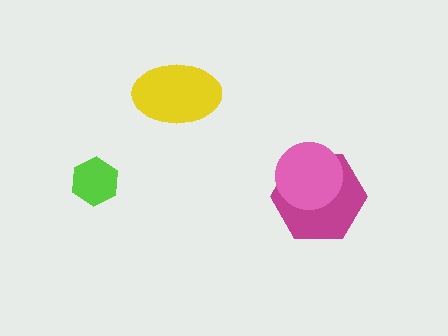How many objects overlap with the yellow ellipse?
0 objects overlap with the yellow ellipse.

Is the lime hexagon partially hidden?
No, no other shape covers it.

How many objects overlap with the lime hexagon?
0 objects overlap with the lime hexagon.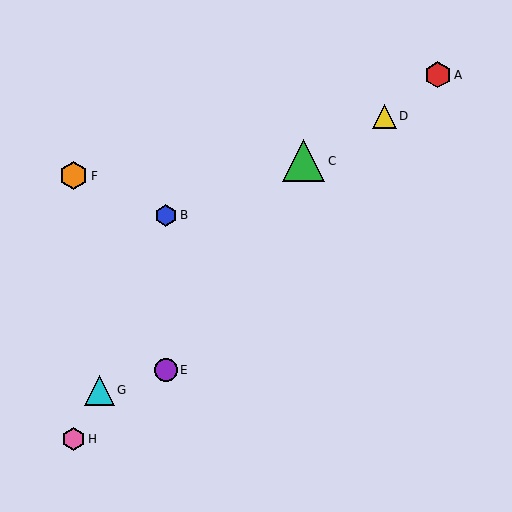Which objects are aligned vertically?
Objects B, E are aligned vertically.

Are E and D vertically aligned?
No, E is at x≈166 and D is at x≈384.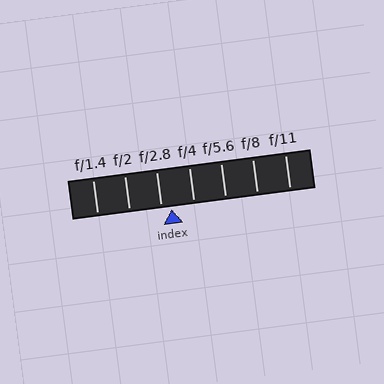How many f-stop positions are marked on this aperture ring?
There are 7 f-stop positions marked.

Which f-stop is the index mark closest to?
The index mark is closest to f/2.8.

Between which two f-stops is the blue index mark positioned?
The index mark is between f/2.8 and f/4.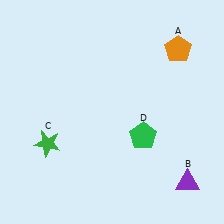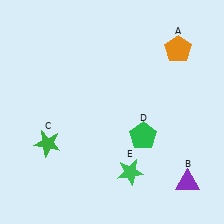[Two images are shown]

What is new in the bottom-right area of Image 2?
A green star (E) was added in the bottom-right area of Image 2.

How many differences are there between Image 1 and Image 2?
There is 1 difference between the two images.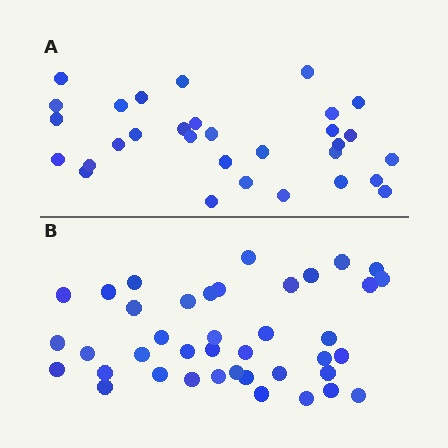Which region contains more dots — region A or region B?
Region B (the bottom region) has more dots.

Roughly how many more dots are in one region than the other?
Region B has roughly 8 or so more dots than region A.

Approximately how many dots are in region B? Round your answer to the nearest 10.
About 40 dots.